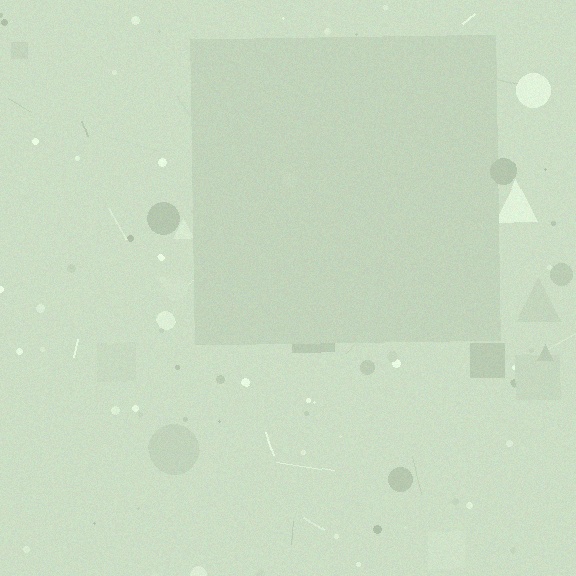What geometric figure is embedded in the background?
A square is embedded in the background.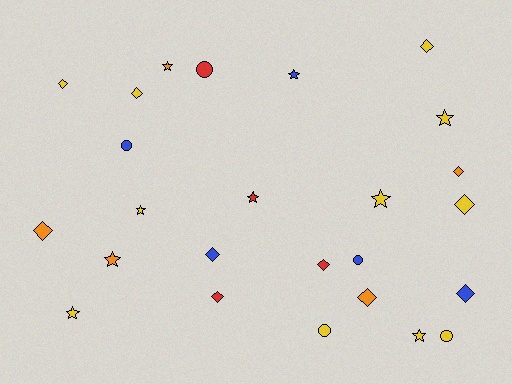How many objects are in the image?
There are 25 objects.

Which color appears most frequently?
Yellow, with 11 objects.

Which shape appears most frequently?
Diamond, with 11 objects.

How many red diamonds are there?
There are 2 red diamonds.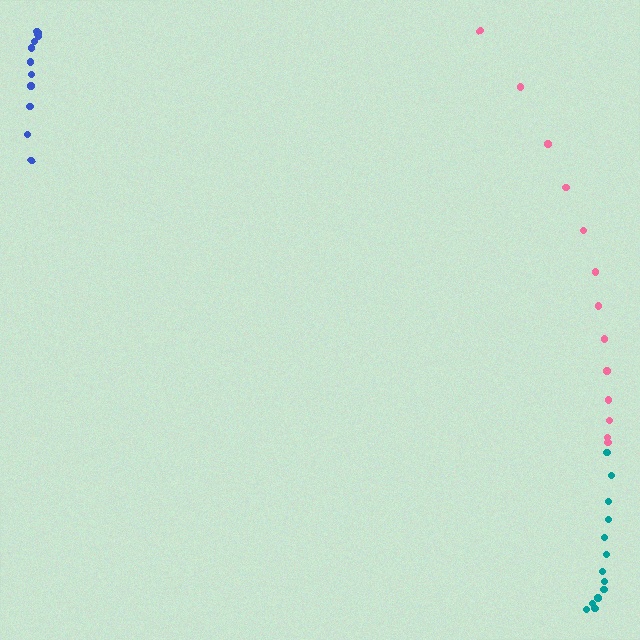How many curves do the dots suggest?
There are 3 distinct paths.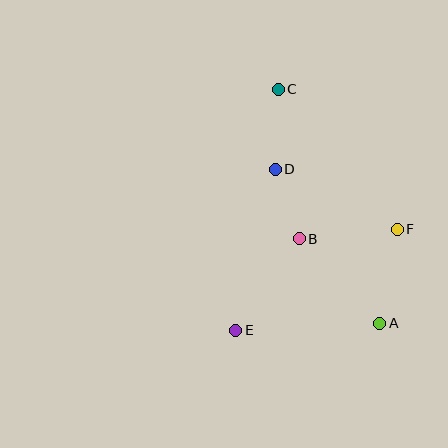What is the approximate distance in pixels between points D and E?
The distance between D and E is approximately 166 pixels.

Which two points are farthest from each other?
Points A and C are farthest from each other.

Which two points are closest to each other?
Points B and D are closest to each other.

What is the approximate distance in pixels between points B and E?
The distance between B and E is approximately 112 pixels.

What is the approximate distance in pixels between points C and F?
The distance between C and F is approximately 184 pixels.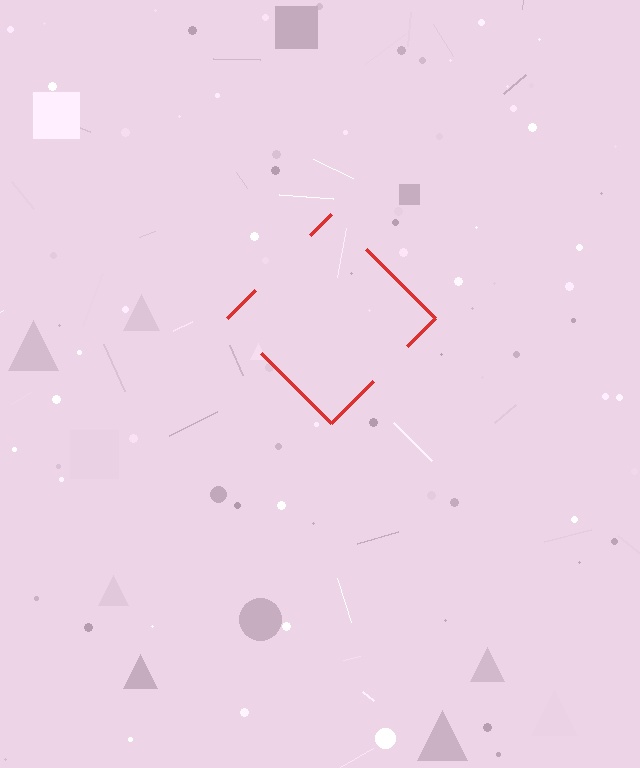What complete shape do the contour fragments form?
The contour fragments form a diamond.